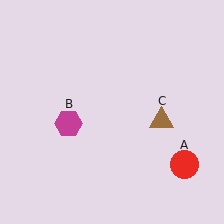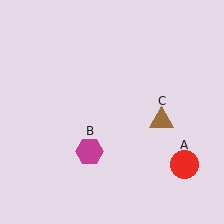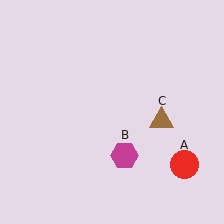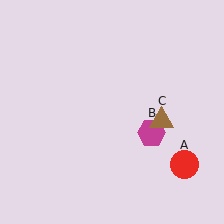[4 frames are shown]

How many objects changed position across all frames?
1 object changed position: magenta hexagon (object B).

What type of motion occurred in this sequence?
The magenta hexagon (object B) rotated counterclockwise around the center of the scene.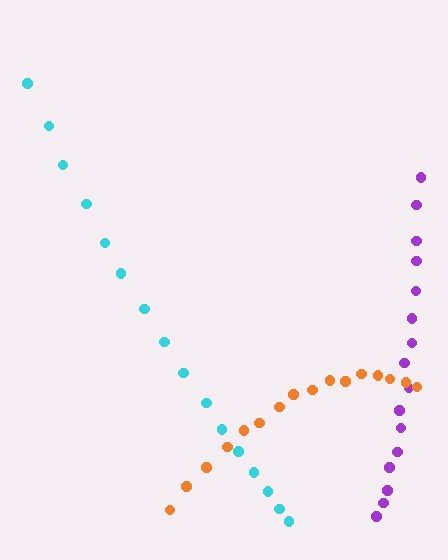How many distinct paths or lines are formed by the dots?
There are 3 distinct paths.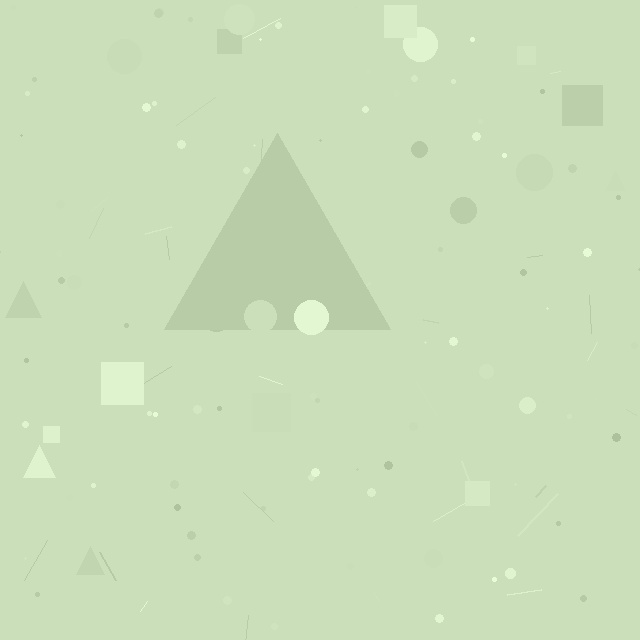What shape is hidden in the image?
A triangle is hidden in the image.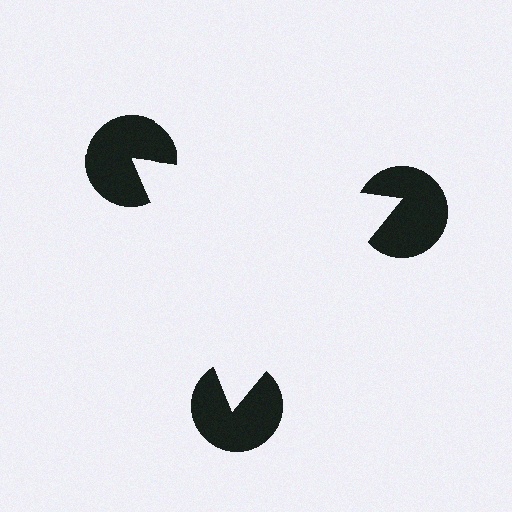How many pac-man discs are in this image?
There are 3 — one at each vertex of the illusory triangle.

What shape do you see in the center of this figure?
An illusory triangle — its edges are inferred from the aligned wedge cuts in the pac-man discs, not physically drawn.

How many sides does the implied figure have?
3 sides.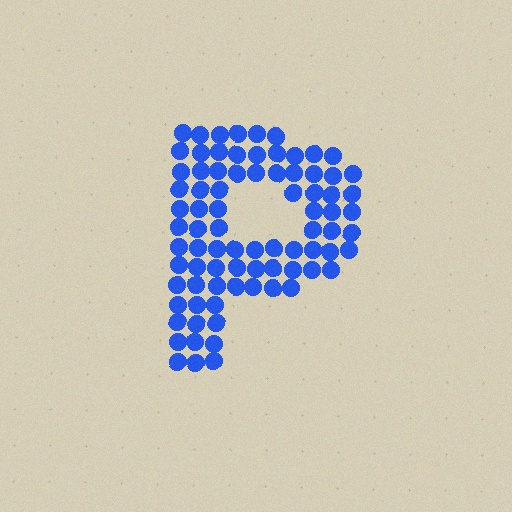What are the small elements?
The small elements are circles.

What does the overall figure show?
The overall figure shows the letter P.